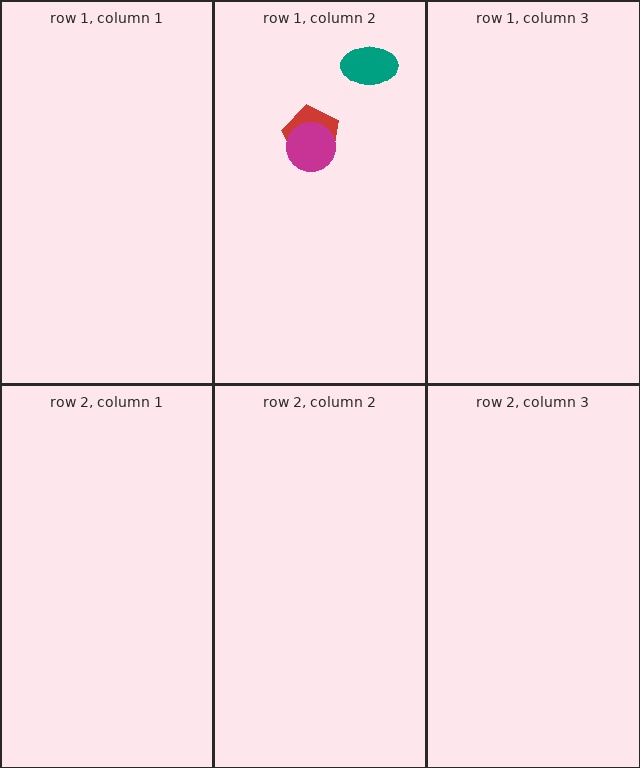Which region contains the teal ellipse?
The row 1, column 2 region.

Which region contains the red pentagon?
The row 1, column 2 region.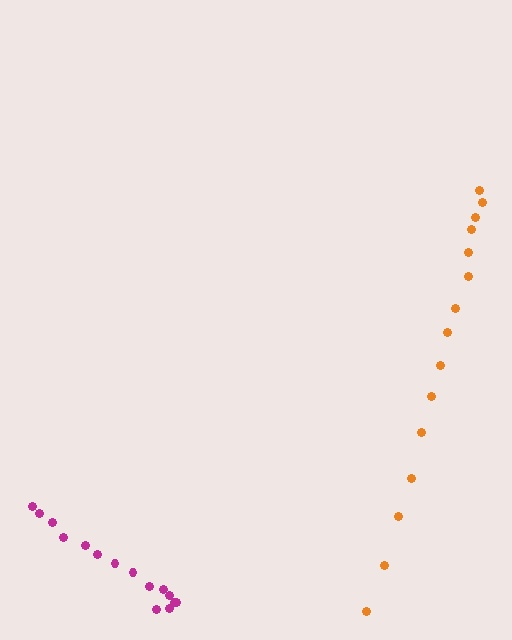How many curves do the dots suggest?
There are 2 distinct paths.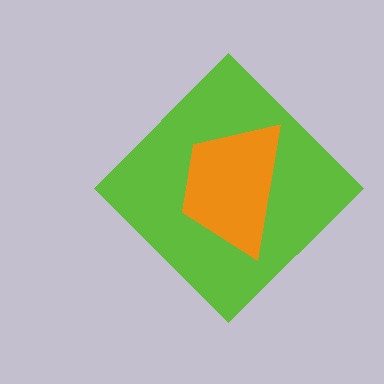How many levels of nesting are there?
2.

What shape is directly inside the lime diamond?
The orange trapezoid.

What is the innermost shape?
The orange trapezoid.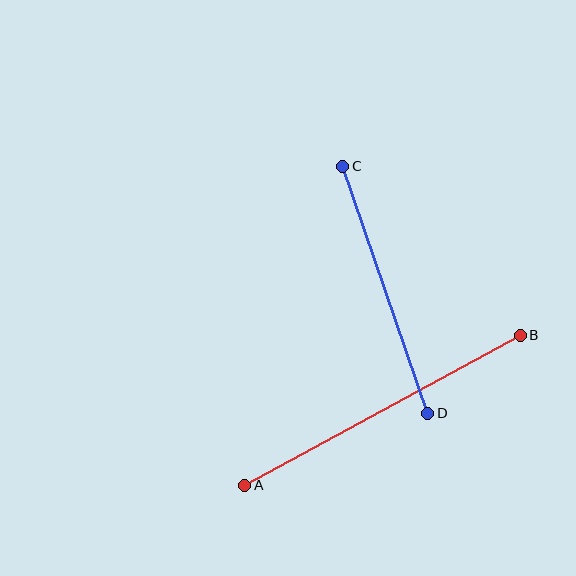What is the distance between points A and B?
The distance is approximately 313 pixels.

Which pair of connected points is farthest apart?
Points A and B are farthest apart.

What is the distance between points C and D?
The distance is approximately 261 pixels.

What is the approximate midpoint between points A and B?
The midpoint is at approximately (382, 410) pixels.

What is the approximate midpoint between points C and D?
The midpoint is at approximately (385, 290) pixels.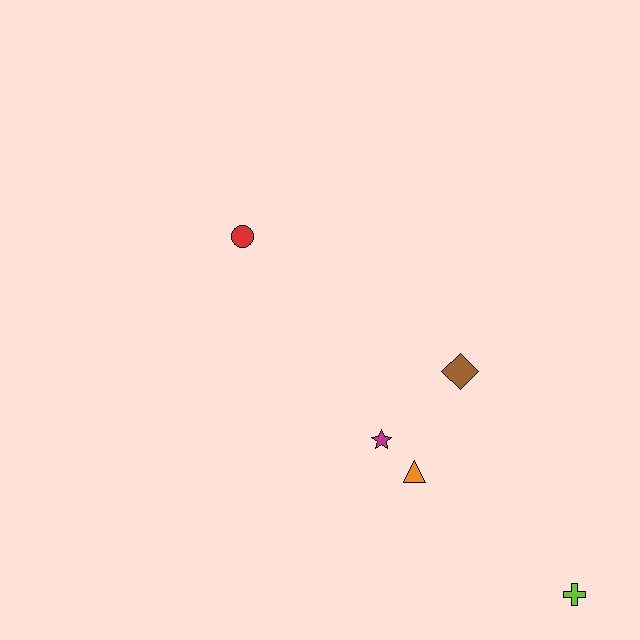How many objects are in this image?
There are 5 objects.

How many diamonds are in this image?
There is 1 diamond.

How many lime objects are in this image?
There is 1 lime object.